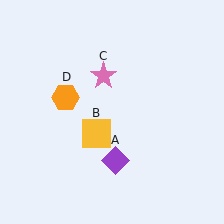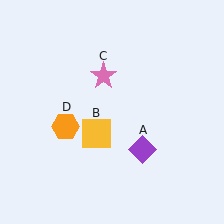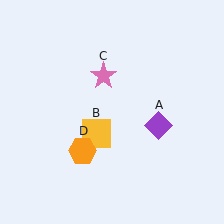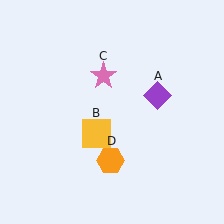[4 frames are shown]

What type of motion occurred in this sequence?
The purple diamond (object A), orange hexagon (object D) rotated counterclockwise around the center of the scene.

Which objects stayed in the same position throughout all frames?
Yellow square (object B) and pink star (object C) remained stationary.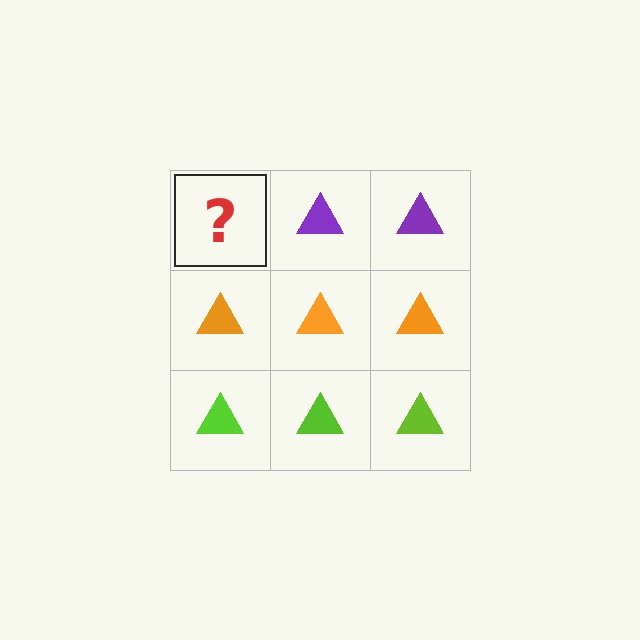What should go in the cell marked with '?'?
The missing cell should contain a purple triangle.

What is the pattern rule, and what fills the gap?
The rule is that each row has a consistent color. The gap should be filled with a purple triangle.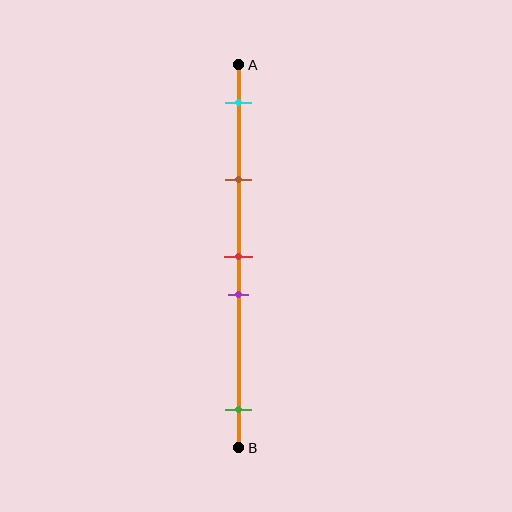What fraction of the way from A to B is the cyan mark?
The cyan mark is approximately 10% (0.1) of the way from A to B.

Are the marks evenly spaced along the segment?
No, the marks are not evenly spaced.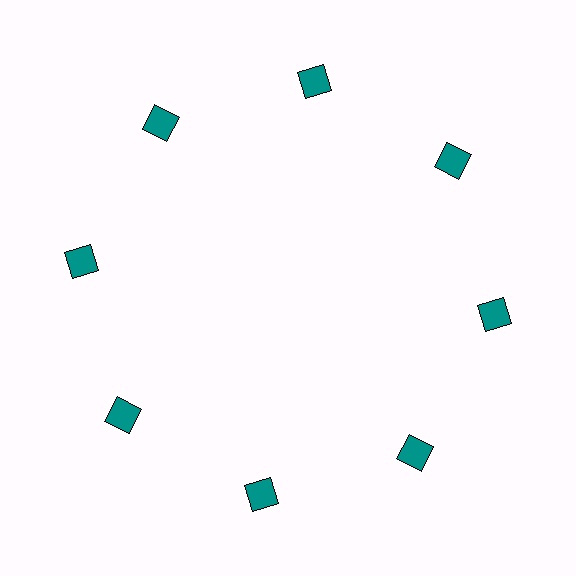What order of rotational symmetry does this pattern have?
This pattern has 8-fold rotational symmetry.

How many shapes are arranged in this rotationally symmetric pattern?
There are 8 shapes, arranged in 8 groups of 1.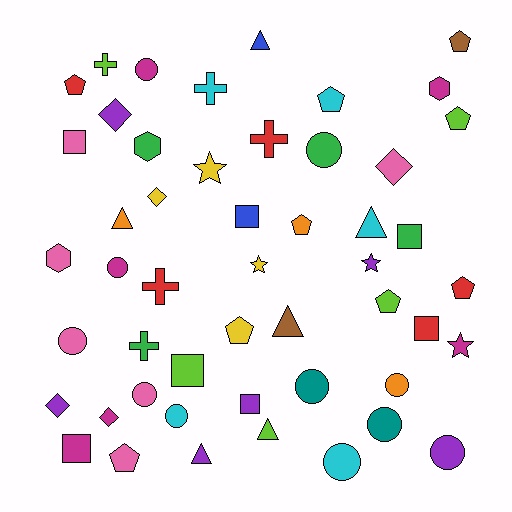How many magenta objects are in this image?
There are 6 magenta objects.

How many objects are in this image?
There are 50 objects.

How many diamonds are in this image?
There are 5 diamonds.